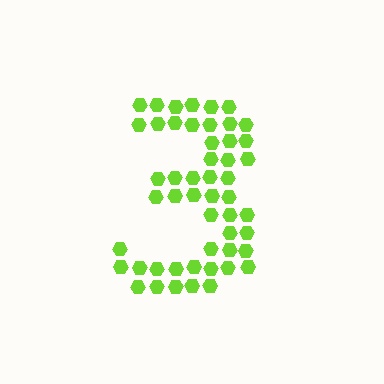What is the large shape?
The large shape is the digit 3.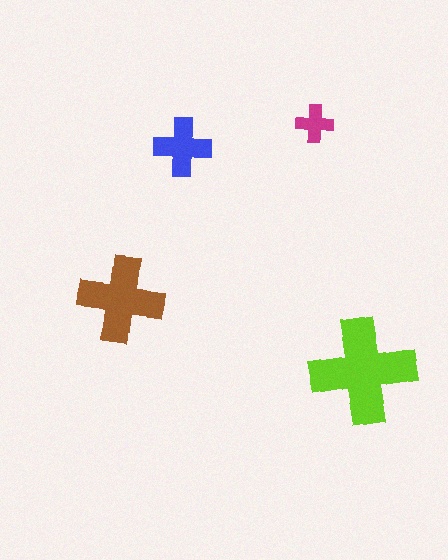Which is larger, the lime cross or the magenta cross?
The lime one.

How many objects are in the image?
There are 4 objects in the image.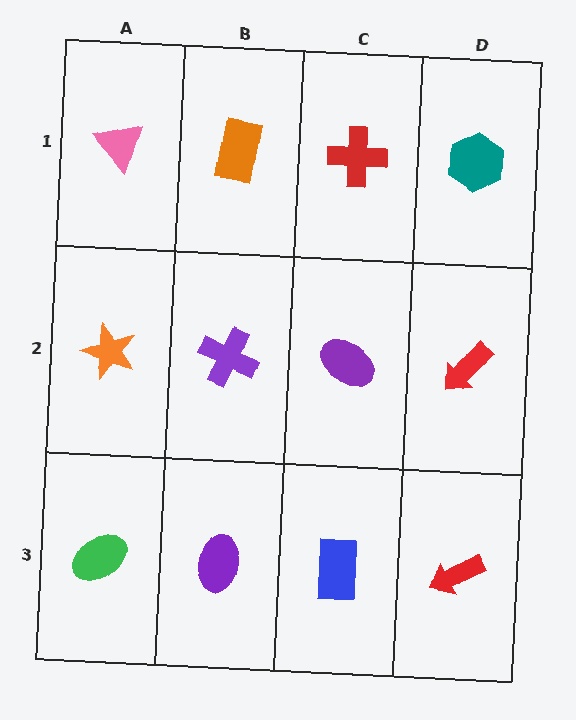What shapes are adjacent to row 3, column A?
An orange star (row 2, column A), a purple ellipse (row 3, column B).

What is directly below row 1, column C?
A purple ellipse.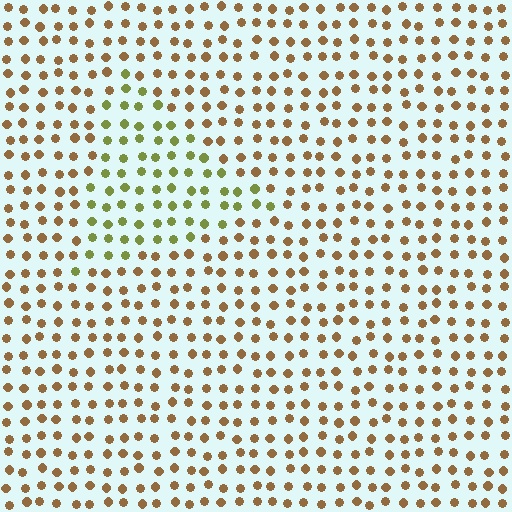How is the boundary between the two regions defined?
The boundary is defined purely by a slight shift in hue (about 48 degrees). Spacing, size, and orientation are identical on both sides.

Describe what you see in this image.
The image is filled with small brown elements in a uniform arrangement. A triangle-shaped region is visible where the elements are tinted to a slightly different hue, forming a subtle color boundary.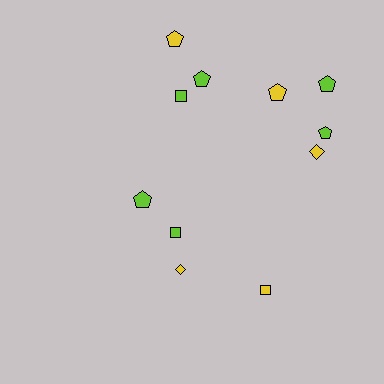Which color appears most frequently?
Lime, with 6 objects.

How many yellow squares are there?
There is 1 yellow square.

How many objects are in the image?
There are 11 objects.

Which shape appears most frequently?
Pentagon, with 6 objects.